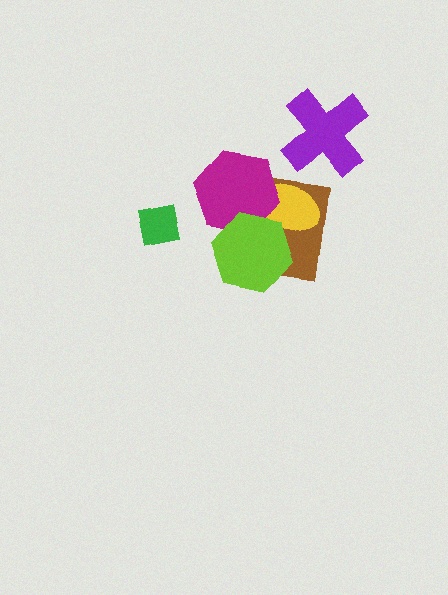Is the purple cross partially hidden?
No, no other shape covers it.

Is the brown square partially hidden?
Yes, it is partially covered by another shape.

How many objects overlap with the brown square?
3 objects overlap with the brown square.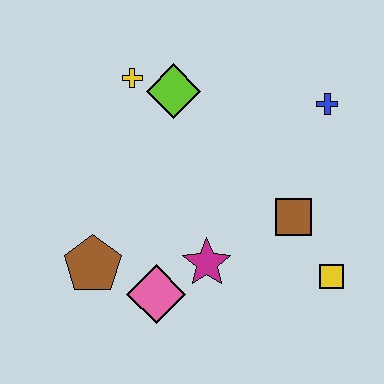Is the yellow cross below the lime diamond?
No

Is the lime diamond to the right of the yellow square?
No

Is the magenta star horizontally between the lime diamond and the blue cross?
Yes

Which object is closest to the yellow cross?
The lime diamond is closest to the yellow cross.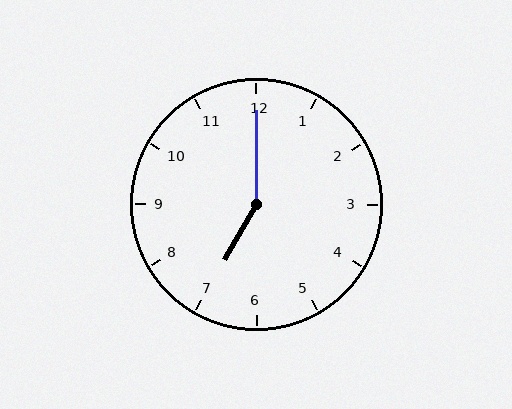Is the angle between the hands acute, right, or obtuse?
It is obtuse.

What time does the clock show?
7:00.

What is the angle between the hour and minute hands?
Approximately 150 degrees.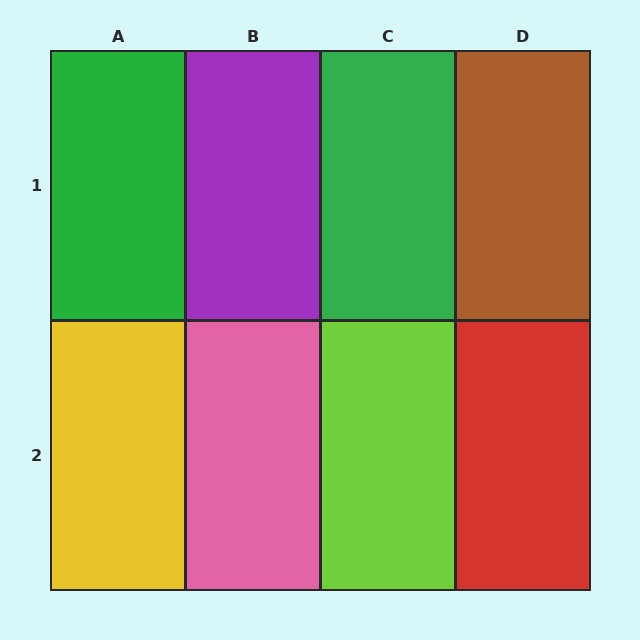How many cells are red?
1 cell is red.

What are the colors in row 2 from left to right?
Yellow, pink, lime, red.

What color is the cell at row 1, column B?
Purple.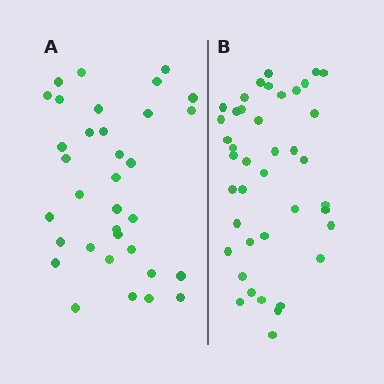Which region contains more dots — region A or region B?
Region B (the right region) has more dots.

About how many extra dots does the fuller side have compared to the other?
Region B has roughly 8 or so more dots than region A.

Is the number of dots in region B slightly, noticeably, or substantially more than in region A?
Region B has only slightly more — the two regions are fairly close. The ratio is roughly 1.2 to 1.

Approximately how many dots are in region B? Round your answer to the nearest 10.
About 40 dots. (The exact count is 41, which rounds to 40.)